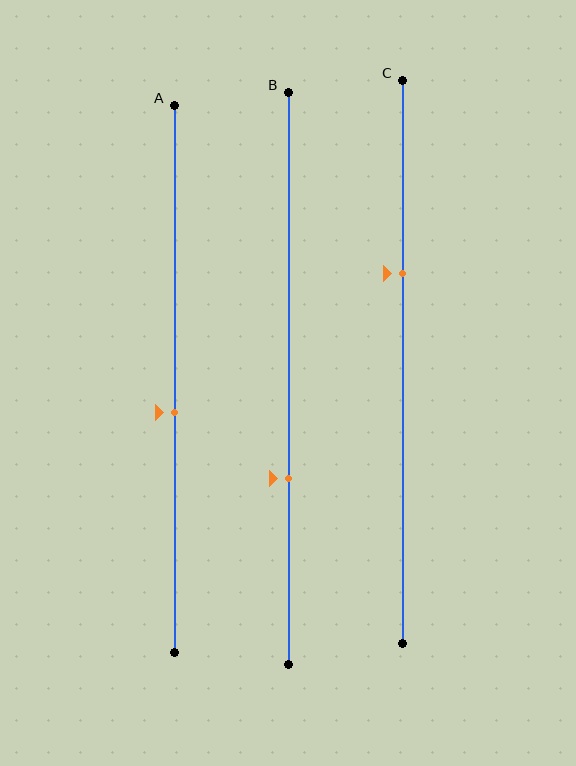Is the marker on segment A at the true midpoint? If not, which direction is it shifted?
No, the marker on segment A is shifted downward by about 6% of the segment length.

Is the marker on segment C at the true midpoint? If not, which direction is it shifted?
No, the marker on segment C is shifted upward by about 16% of the segment length.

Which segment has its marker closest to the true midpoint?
Segment A has its marker closest to the true midpoint.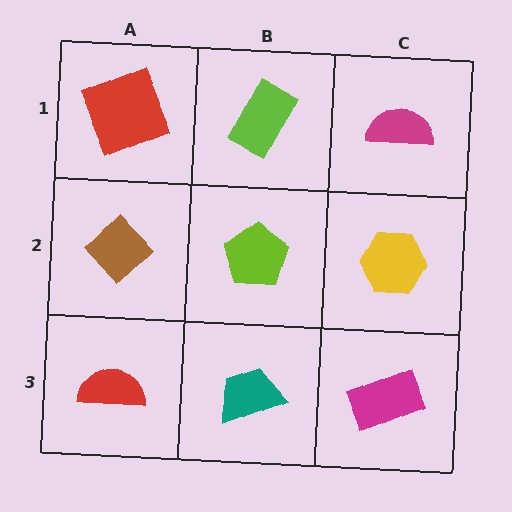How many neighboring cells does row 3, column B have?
3.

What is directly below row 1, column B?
A lime pentagon.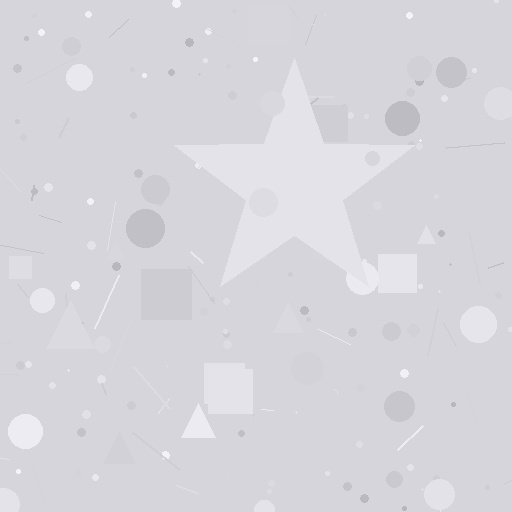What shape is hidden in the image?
A star is hidden in the image.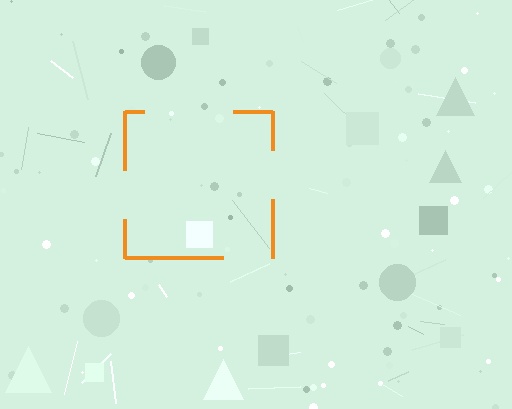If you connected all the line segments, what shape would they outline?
They would outline a square.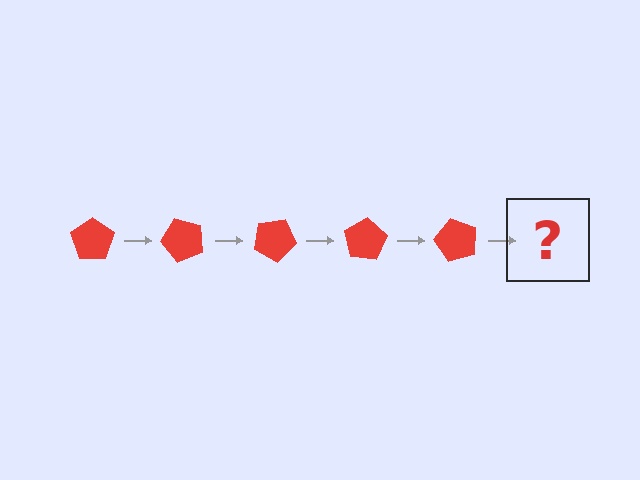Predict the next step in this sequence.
The next step is a red pentagon rotated 250 degrees.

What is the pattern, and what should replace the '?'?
The pattern is that the pentagon rotates 50 degrees each step. The '?' should be a red pentagon rotated 250 degrees.